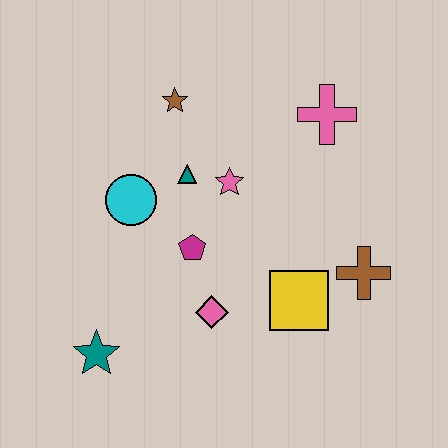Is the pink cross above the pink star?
Yes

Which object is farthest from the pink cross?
The teal star is farthest from the pink cross.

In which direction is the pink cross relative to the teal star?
The pink cross is above the teal star.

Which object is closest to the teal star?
The pink diamond is closest to the teal star.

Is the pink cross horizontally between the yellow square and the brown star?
No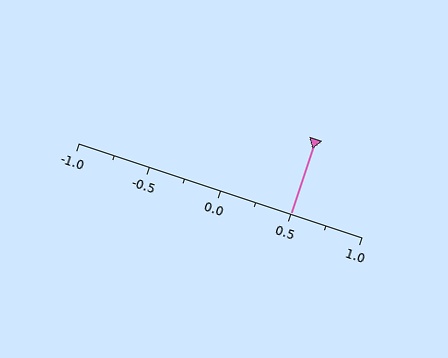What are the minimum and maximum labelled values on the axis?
The axis runs from -1.0 to 1.0.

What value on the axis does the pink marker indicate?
The marker indicates approximately 0.5.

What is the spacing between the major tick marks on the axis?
The major ticks are spaced 0.5 apart.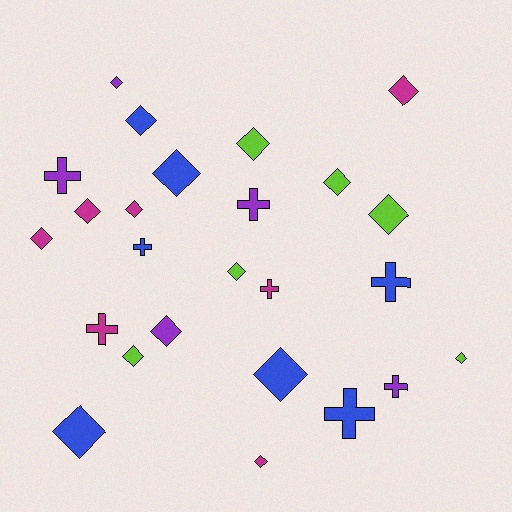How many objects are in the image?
There are 25 objects.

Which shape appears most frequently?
Diamond, with 17 objects.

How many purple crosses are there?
There are 3 purple crosses.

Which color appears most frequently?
Magenta, with 7 objects.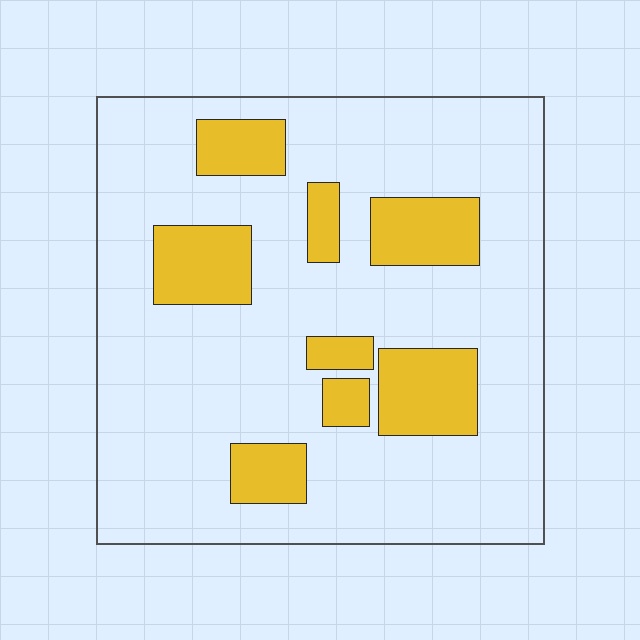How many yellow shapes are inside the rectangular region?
8.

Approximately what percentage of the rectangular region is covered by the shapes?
Approximately 20%.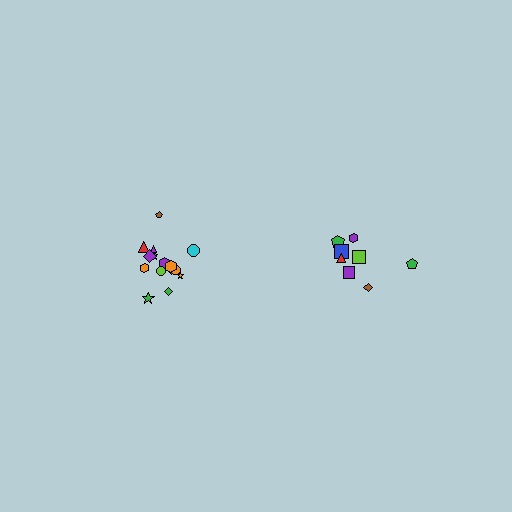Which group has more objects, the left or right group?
The left group.